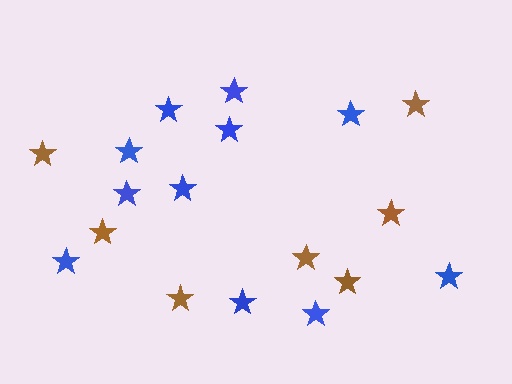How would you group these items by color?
There are 2 groups: one group of brown stars (7) and one group of blue stars (11).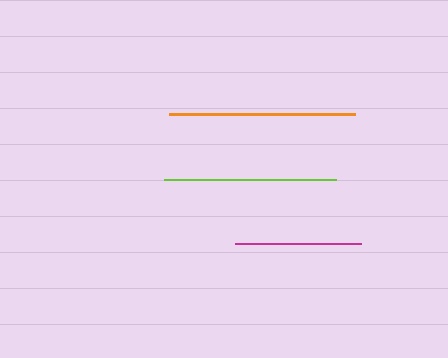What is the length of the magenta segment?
The magenta segment is approximately 126 pixels long.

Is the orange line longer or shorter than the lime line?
The orange line is longer than the lime line.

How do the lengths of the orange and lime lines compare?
The orange and lime lines are approximately the same length.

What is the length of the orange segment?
The orange segment is approximately 187 pixels long.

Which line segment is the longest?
The orange line is the longest at approximately 187 pixels.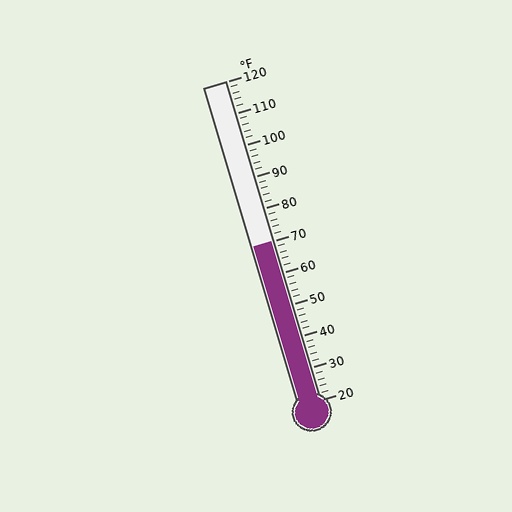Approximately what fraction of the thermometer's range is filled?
The thermometer is filled to approximately 50% of its range.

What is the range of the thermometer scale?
The thermometer scale ranges from 20°F to 120°F.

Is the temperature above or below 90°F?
The temperature is below 90°F.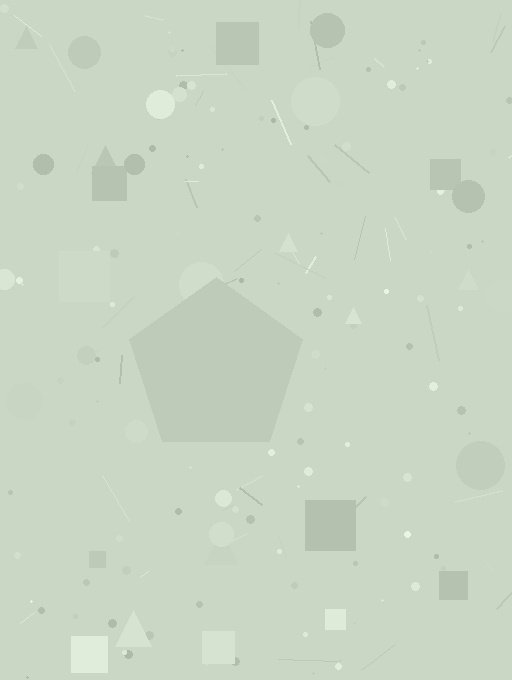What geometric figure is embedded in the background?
A pentagon is embedded in the background.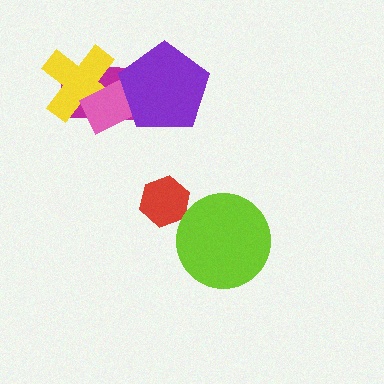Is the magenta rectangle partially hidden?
Yes, it is partially covered by another shape.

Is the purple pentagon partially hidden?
No, no other shape covers it.